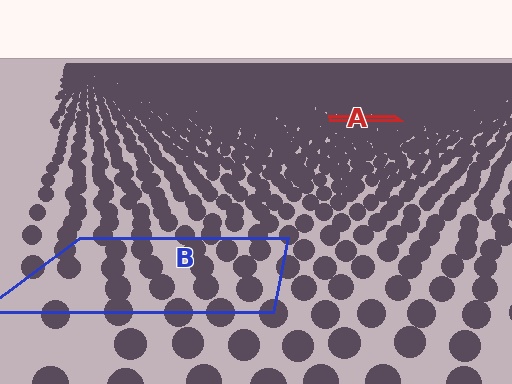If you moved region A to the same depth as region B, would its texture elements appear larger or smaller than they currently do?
They would appear larger. At a closer depth, the same texture elements are projected at a bigger on-screen size.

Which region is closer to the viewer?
Region B is closer. The texture elements there are larger and more spread out.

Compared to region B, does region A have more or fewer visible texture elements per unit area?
Region A has more texture elements per unit area — they are packed more densely because it is farther away.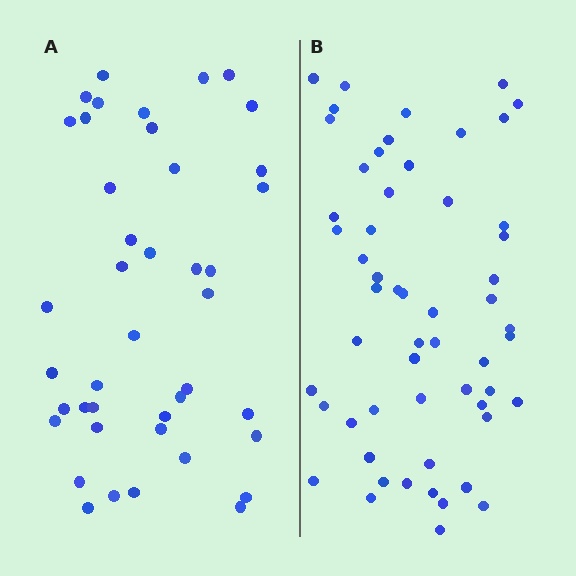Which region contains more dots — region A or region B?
Region B (the right region) has more dots.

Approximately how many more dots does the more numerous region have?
Region B has approximately 15 more dots than region A.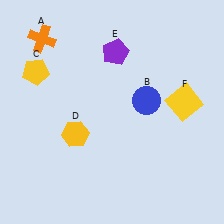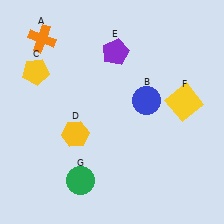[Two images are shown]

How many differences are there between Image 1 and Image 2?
There is 1 difference between the two images.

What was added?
A green circle (G) was added in Image 2.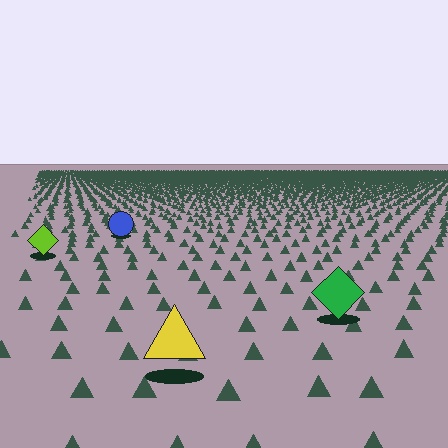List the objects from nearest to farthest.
From nearest to farthest: the yellow triangle, the green diamond, the lime diamond, the blue circle.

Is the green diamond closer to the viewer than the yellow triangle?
No. The yellow triangle is closer — you can tell from the texture gradient: the ground texture is coarser near it.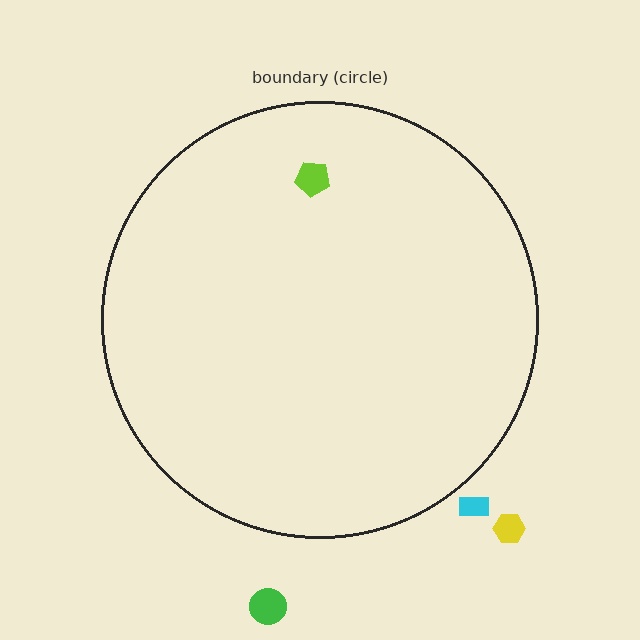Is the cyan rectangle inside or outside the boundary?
Outside.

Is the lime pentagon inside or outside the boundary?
Inside.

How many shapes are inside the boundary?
1 inside, 3 outside.